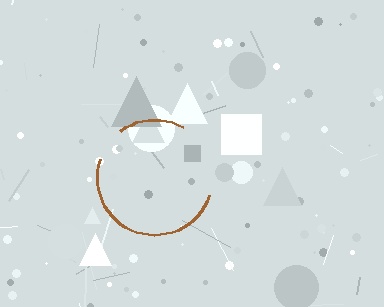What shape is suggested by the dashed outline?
The dashed outline suggests a circle.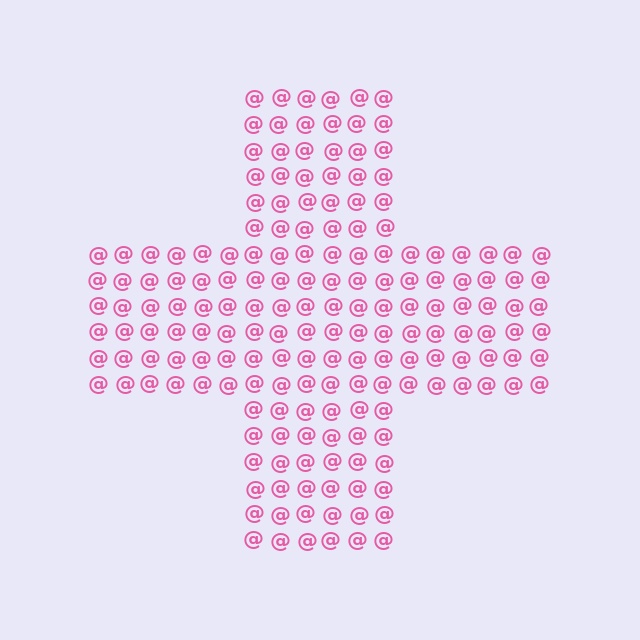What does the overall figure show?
The overall figure shows a cross.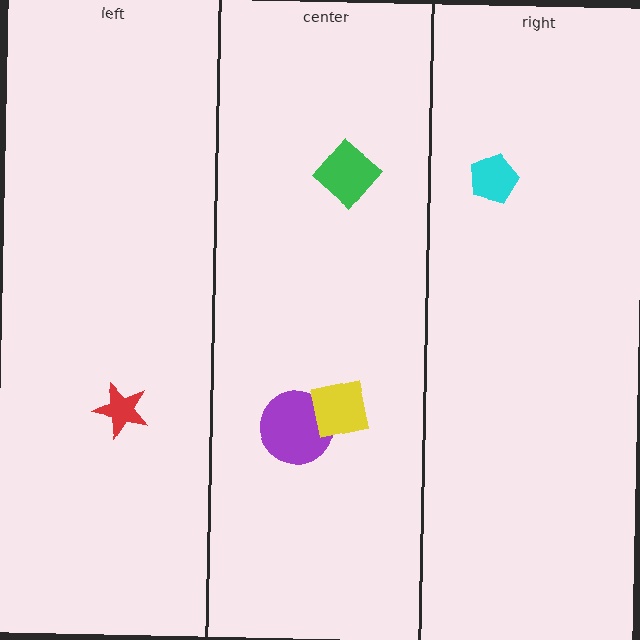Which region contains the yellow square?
The center region.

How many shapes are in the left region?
1.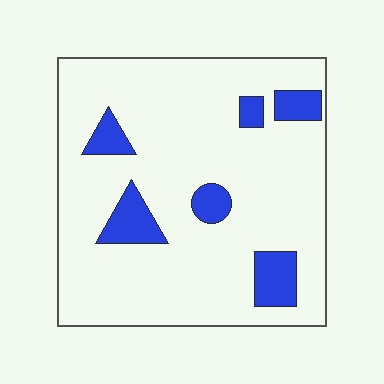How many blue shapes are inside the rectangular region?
6.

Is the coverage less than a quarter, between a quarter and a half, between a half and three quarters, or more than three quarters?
Less than a quarter.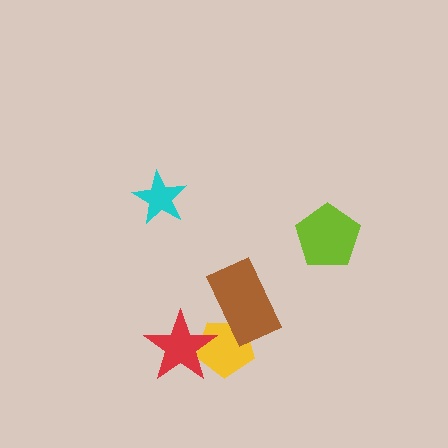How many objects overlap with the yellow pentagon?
2 objects overlap with the yellow pentagon.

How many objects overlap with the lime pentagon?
0 objects overlap with the lime pentagon.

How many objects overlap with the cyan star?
0 objects overlap with the cyan star.